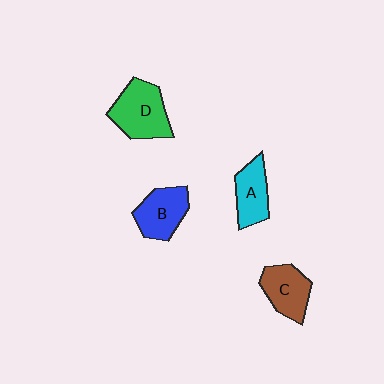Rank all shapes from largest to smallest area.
From largest to smallest: D (green), B (blue), C (brown), A (cyan).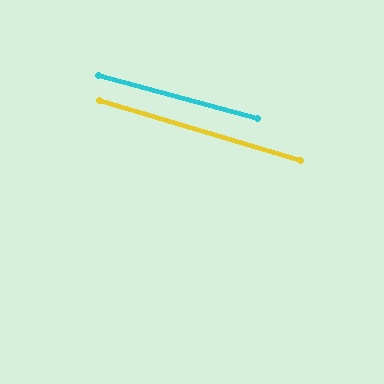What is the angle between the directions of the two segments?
Approximately 1 degree.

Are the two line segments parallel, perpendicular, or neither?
Parallel — their directions differ by only 1.2°.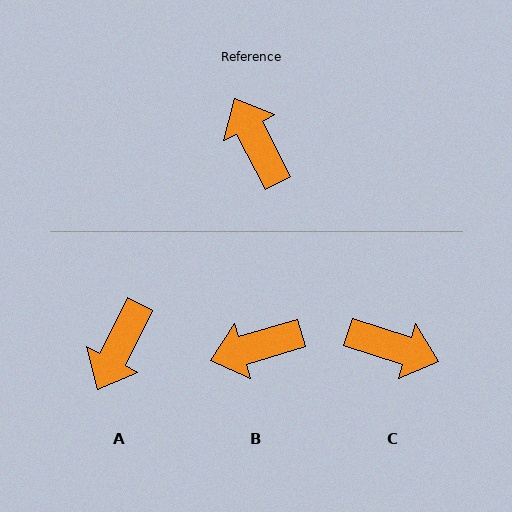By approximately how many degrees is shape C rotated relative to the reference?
Approximately 135 degrees clockwise.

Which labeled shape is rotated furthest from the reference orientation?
C, about 135 degrees away.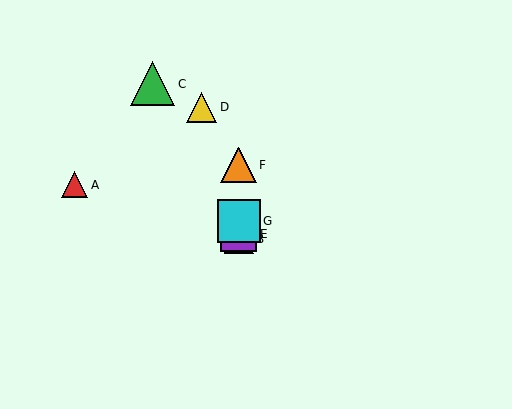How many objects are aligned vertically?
4 objects (B, E, F, G) are aligned vertically.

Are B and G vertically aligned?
Yes, both are at x≈239.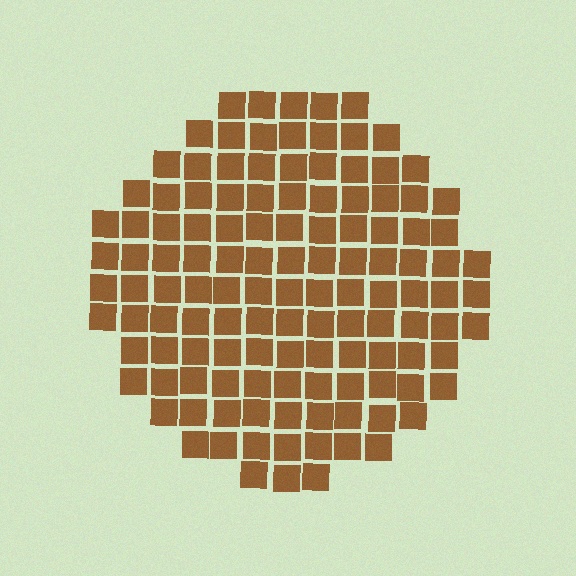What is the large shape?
The large shape is a circle.